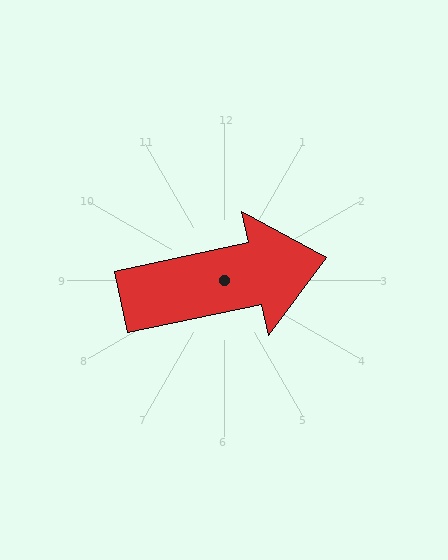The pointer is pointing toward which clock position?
Roughly 3 o'clock.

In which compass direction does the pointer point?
East.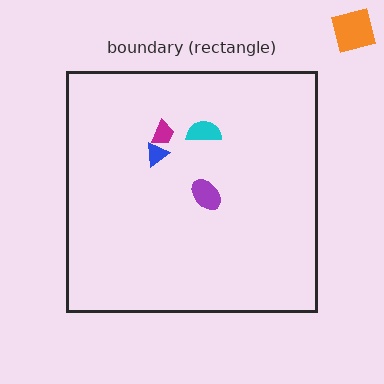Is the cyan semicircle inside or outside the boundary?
Inside.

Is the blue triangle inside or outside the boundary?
Inside.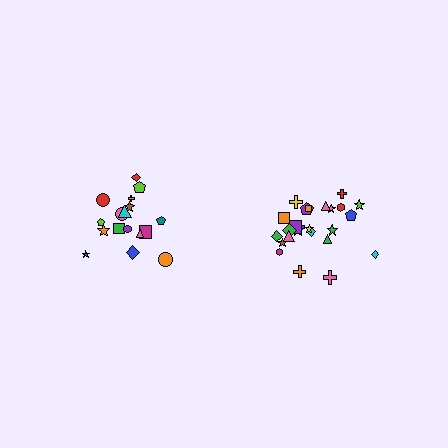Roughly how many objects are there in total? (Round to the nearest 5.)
Roughly 45 objects in total.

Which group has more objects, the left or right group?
The right group.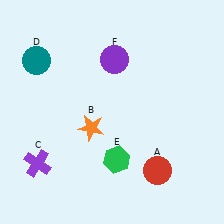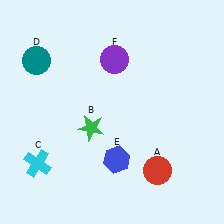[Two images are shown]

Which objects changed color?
B changed from orange to green. C changed from purple to cyan. E changed from green to blue.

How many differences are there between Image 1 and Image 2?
There are 3 differences between the two images.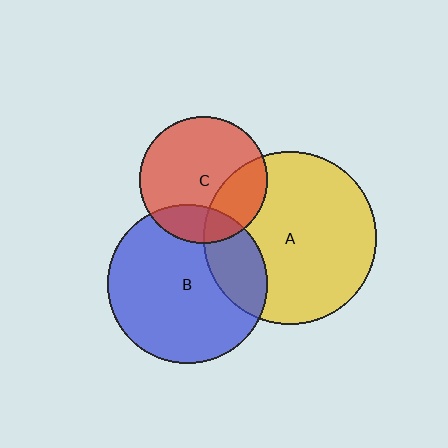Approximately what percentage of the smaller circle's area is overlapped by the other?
Approximately 20%.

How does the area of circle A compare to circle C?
Approximately 1.8 times.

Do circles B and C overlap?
Yes.